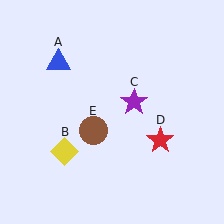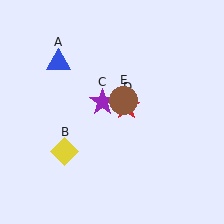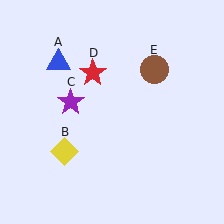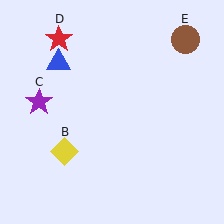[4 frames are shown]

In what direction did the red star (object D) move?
The red star (object D) moved up and to the left.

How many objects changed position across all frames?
3 objects changed position: purple star (object C), red star (object D), brown circle (object E).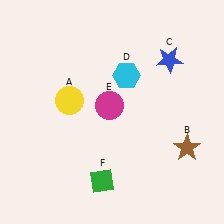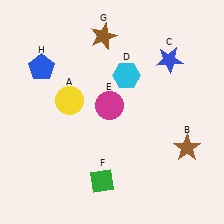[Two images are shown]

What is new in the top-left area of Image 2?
A blue pentagon (H) was added in the top-left area of Image 2.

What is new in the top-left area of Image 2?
A brown star (G) was added in the top-left area of Image 2.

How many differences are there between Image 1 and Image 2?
There are 2 differences between the two images.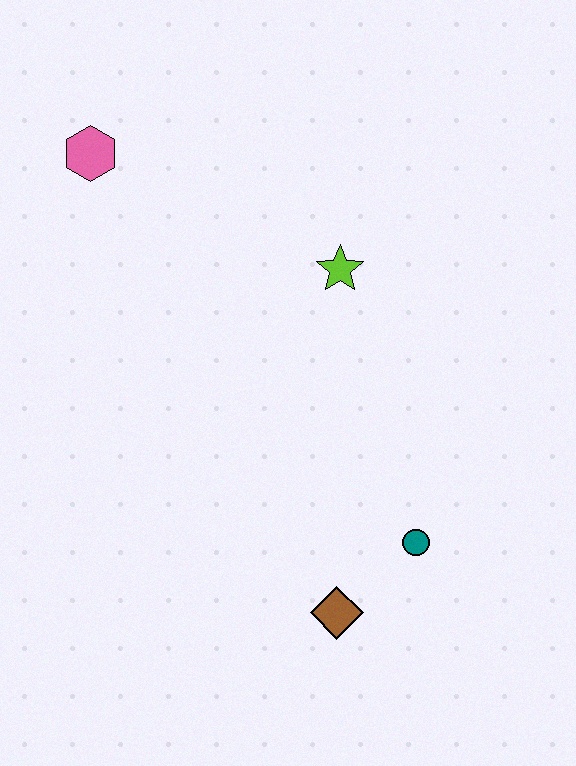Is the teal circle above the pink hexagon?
No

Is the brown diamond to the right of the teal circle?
No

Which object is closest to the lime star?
The pink hexagon is closest to the lime star.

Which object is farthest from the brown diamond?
The pink hexagon is farthest from the brown diamond.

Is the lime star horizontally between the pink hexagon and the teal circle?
Yes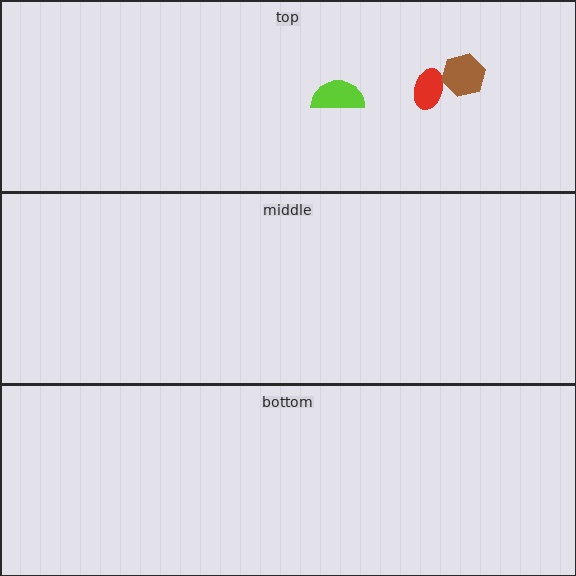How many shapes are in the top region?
3.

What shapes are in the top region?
The red ellipse, the lime semicircle, the brown hexagon.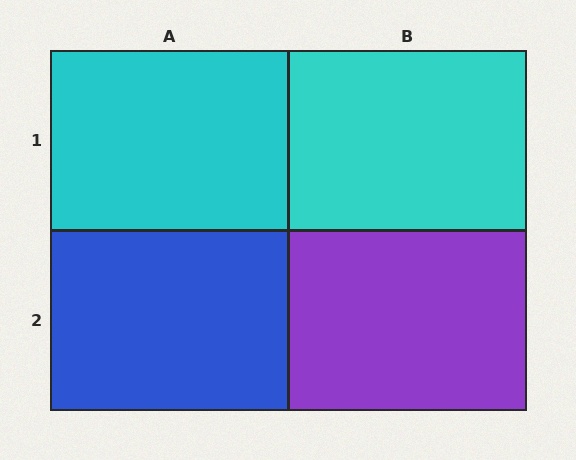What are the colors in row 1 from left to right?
Cyan, cyan.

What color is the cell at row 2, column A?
Blue.